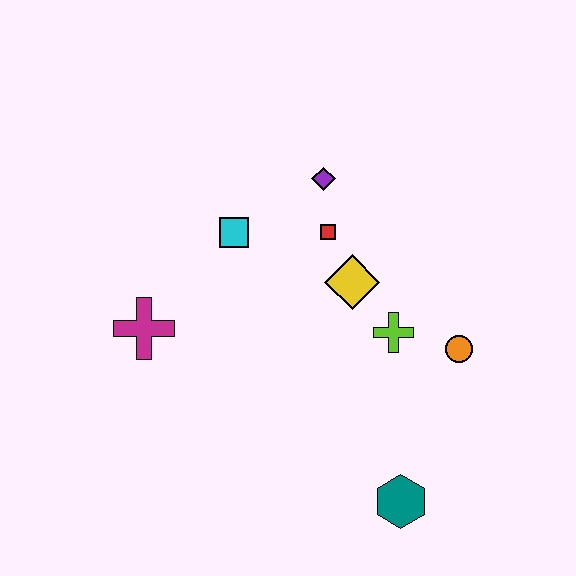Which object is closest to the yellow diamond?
The red square is closest to the yellow diamond.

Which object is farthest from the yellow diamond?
The teal hexagon is farthest from the yellow diamond.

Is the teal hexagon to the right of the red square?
Yes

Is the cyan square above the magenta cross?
Yes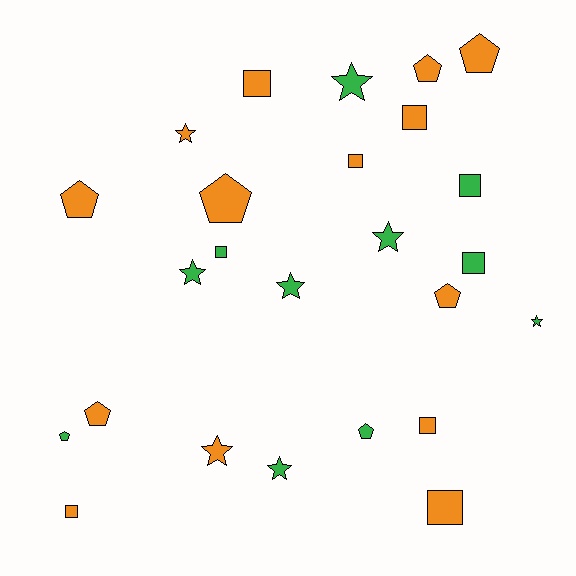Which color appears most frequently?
Orange, with 14 objects.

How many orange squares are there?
There are 6 orange squares.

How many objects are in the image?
There are 25 objects.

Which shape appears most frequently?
Square, with 9 objects.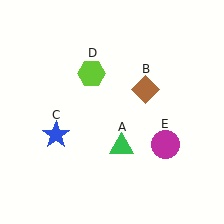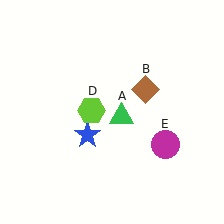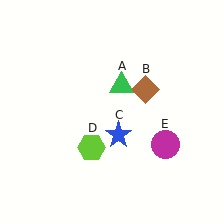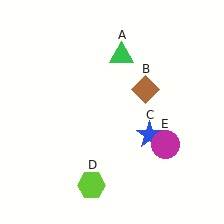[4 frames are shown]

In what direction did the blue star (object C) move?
The blue star (object C) moved right.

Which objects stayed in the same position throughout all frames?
Brown diamond (object B) and magenta circle (object E) remained stationary.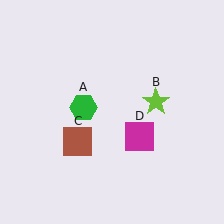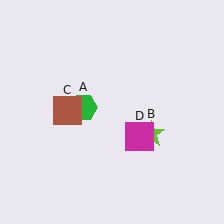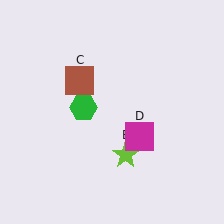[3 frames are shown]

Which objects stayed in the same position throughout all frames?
Green hexagon (object A) and magenta square (object D) remained stationary.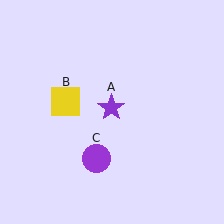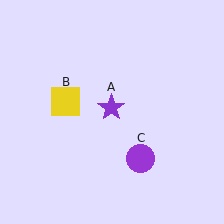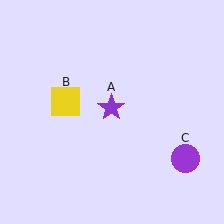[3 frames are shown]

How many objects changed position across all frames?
1 object changed position: purple circle (object C).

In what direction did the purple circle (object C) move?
The purple circle (object C) moved right.